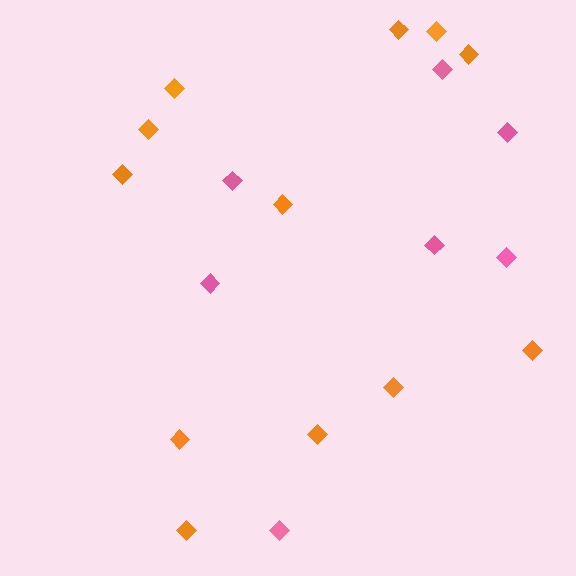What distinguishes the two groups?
There are 2 groups: one group of pink diamonds (7) and one group of orange diamonds (12).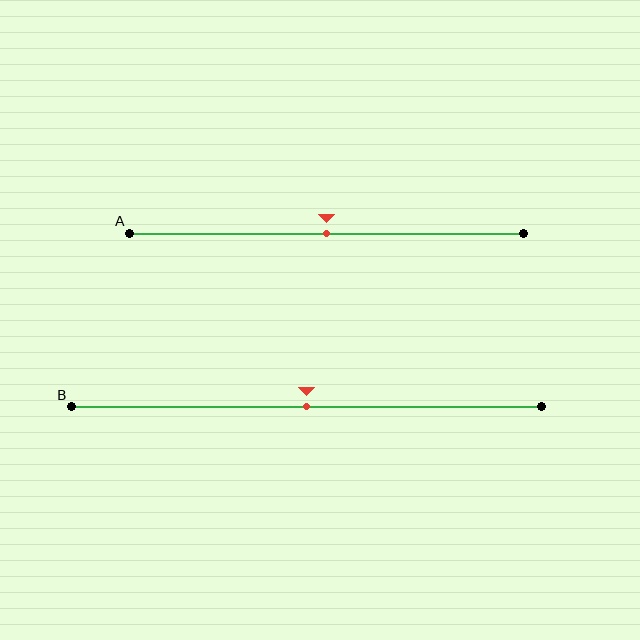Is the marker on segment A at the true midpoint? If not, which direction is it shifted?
Yes, the marker on segment A is at the true midpoint.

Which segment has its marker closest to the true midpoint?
Segment A has its marker closest to the true midpoint.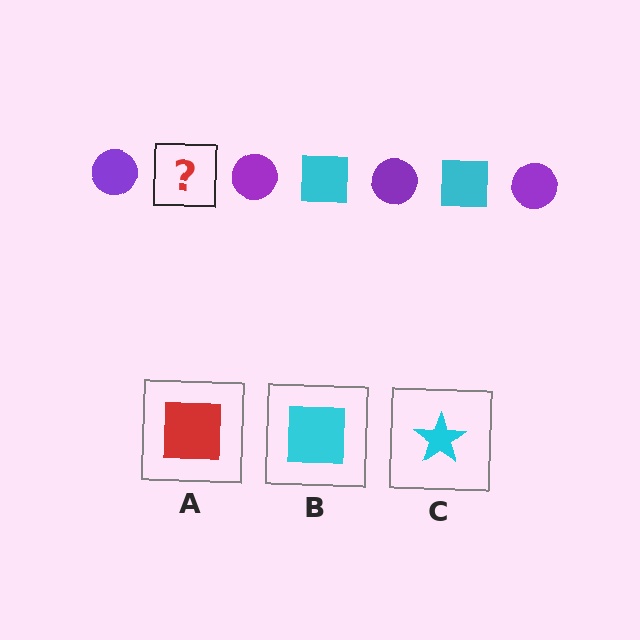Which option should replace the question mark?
Option B.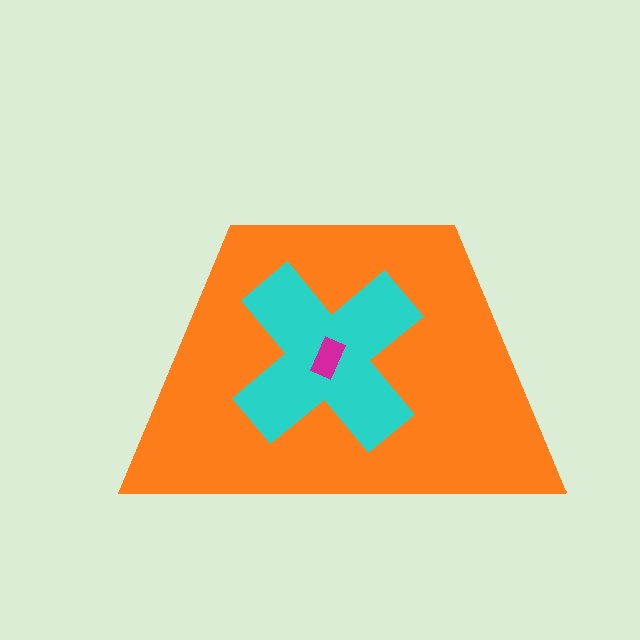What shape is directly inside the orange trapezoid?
The cyan cross.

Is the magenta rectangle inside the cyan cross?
Yes.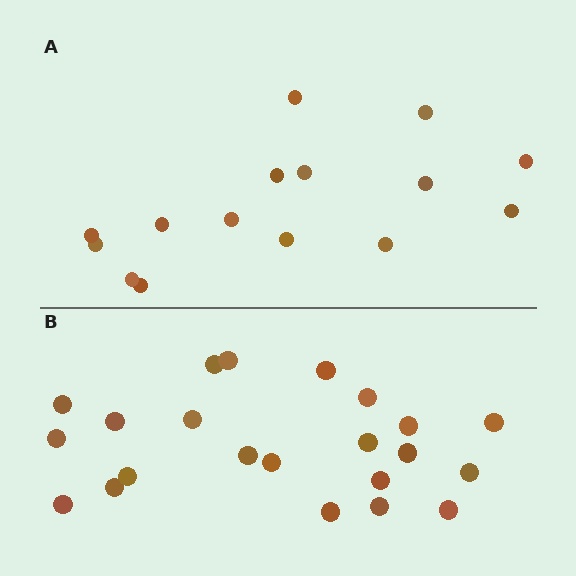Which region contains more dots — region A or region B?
Region B (the bottom region) has more dots.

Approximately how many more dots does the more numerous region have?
Region B has roughly 8 or so more dots than region A.